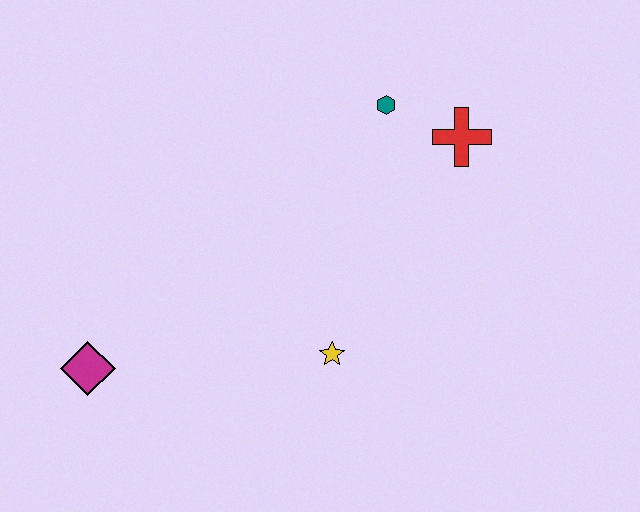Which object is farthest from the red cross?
The magenta diamond is farthest from the red cross.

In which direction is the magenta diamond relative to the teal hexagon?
The magenta diamond is to the left of the teal hexagon.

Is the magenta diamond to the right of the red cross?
No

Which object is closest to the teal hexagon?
The red cross is closest to the teal hexagon.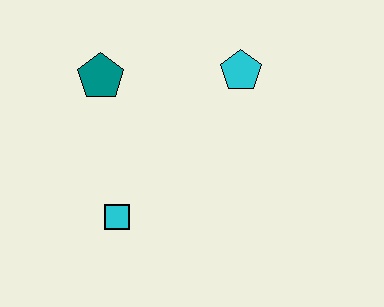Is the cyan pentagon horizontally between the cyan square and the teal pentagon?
No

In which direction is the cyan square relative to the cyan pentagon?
The cyan square is below the cyan pentagon.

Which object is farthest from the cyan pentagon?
The cyan square is farthest from the cyan pentagon.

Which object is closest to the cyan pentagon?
The teal pentagon is closest to the cyan pentagon.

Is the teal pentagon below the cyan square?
No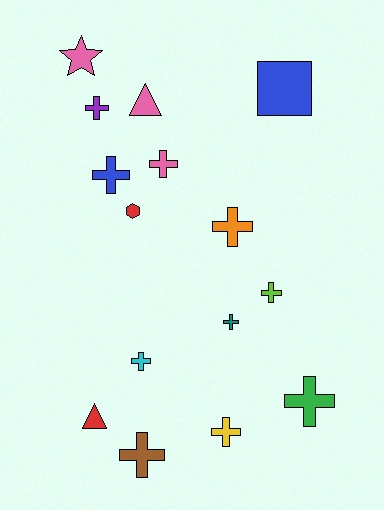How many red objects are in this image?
There are 2 red objects.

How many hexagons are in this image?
There is 1 hexagon.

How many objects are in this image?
There are 15 objects.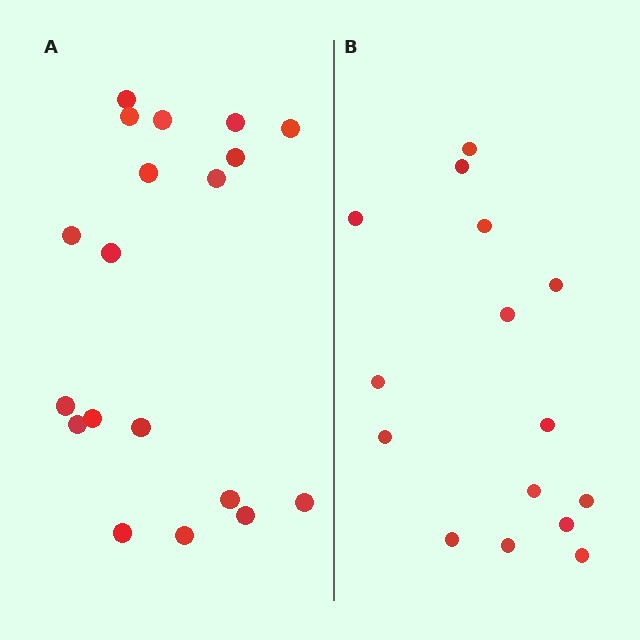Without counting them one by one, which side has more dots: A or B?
Region A (the left region) has more dots.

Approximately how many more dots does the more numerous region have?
Region A has about 4 more dots than region B.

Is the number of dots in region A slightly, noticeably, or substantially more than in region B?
Region A has noticeably more, but not dramatically so. The ratio is roughly 1.3 to 1.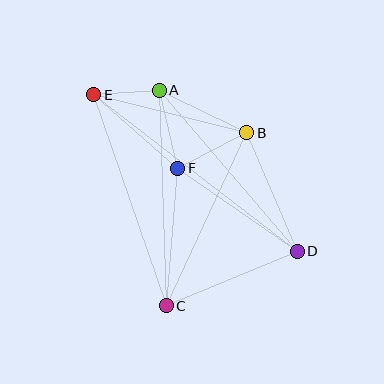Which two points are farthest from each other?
Points D and E are farthest from each other.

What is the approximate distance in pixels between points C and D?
The distance between C and D is approximately 142 pixels.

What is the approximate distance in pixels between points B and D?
The distance between B and D is approximately 129 pixels.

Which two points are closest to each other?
Points A and E are closest to each other.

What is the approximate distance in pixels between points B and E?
The distance between B and E is approximately 157 pixels.